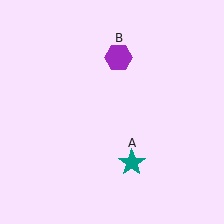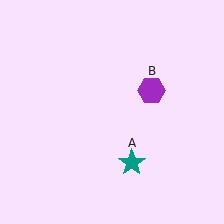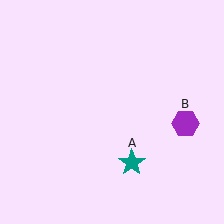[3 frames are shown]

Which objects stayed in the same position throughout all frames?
Teal star (object A) remained stationary.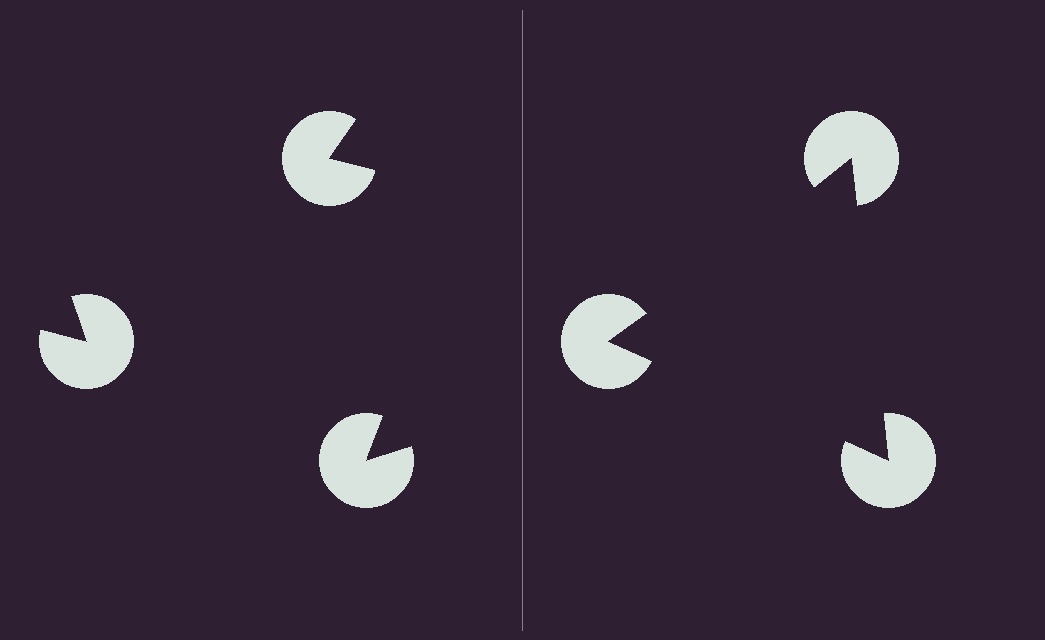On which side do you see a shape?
An illusory triangle appears on the right side. On the left side the wedge cuts are rotated, so no coherent shape forms.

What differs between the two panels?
The pac-man discs are positioned identically on both sides; only the wedge orientations differ. On the right they align to a triangle; on the left they are misaligned.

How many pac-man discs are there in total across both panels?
6 — 3 on each side.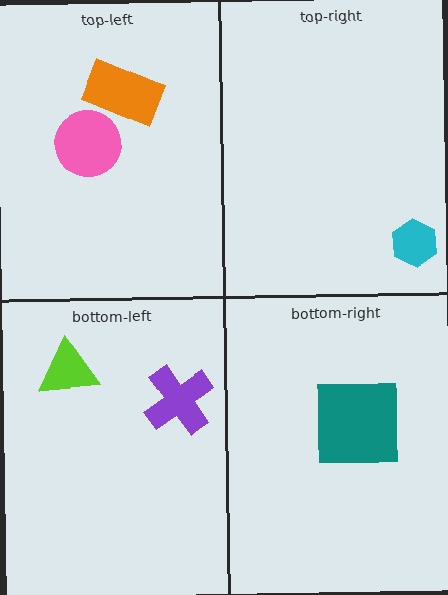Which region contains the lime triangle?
The bottom-left region.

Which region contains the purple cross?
The bottom-left region.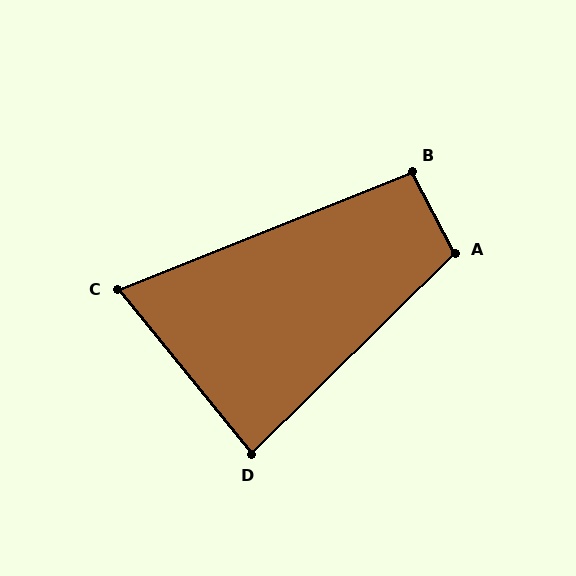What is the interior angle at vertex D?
Approximately 85 degrees (acute).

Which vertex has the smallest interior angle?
C, at approximately 73 degrees.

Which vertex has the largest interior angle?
A, at approximately 107 degrees.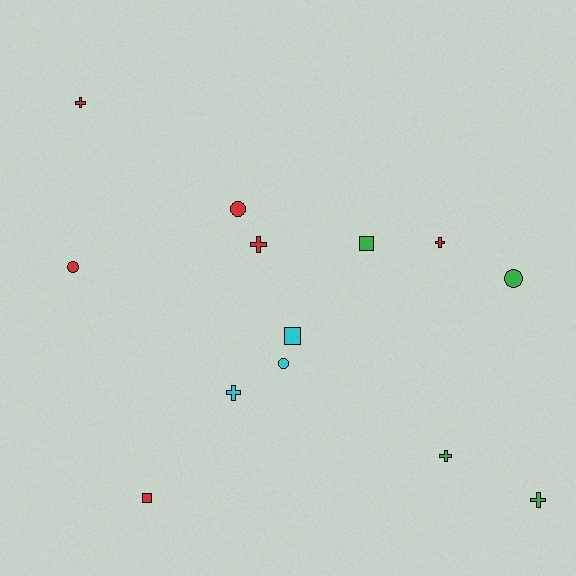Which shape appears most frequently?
Cross, with 6 objects.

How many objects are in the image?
There are 13 objects.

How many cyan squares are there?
There is 1 cyan square.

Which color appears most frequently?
Red, with 6 objects.